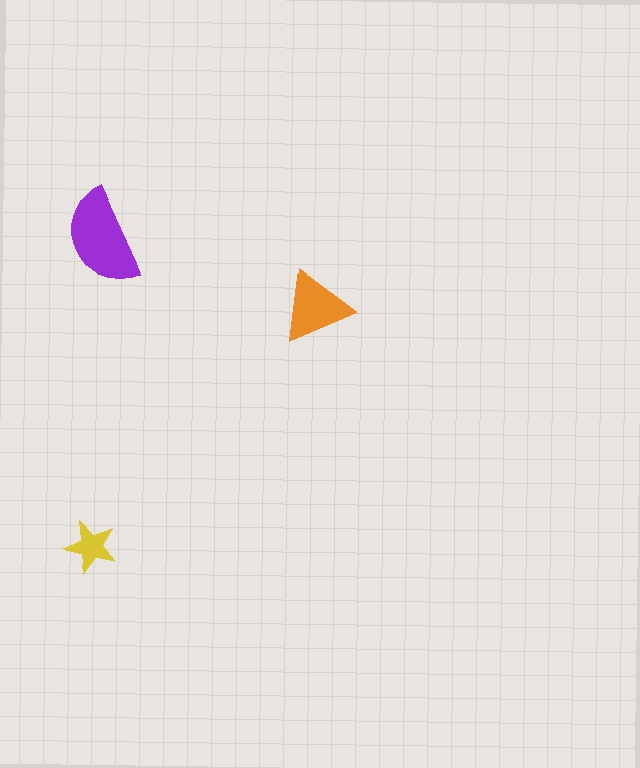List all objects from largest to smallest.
The purple semicircle, the orange triangle, the yellow star.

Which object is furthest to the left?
The yellow star is leftmost.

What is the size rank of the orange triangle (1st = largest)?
2nd.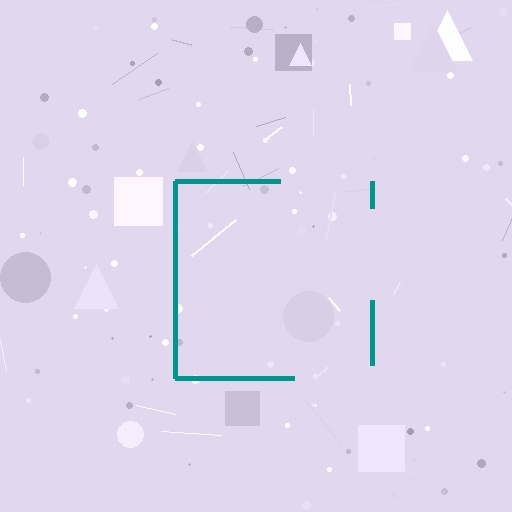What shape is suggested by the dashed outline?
The dashed outline suggests a square.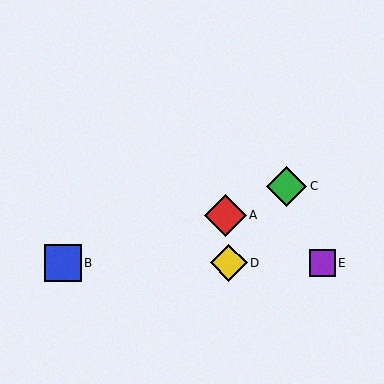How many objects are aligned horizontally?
3 objects (B, D, E) are aligned horizontally.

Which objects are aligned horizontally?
Objects B, D, E are aligned horizontally.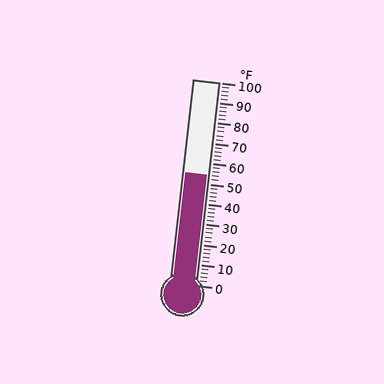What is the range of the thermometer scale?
The thermometer scale ranges from 0°F to 100°F.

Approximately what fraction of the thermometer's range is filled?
The thermometer is filled to approximately 55% of its range.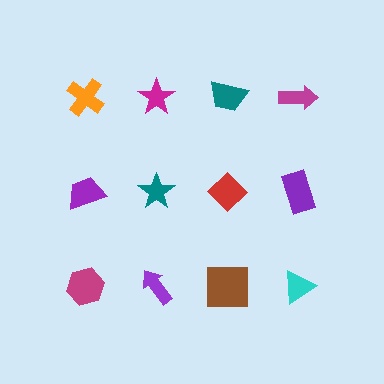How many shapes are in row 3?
4 shapes.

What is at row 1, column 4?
A magenta arrow.